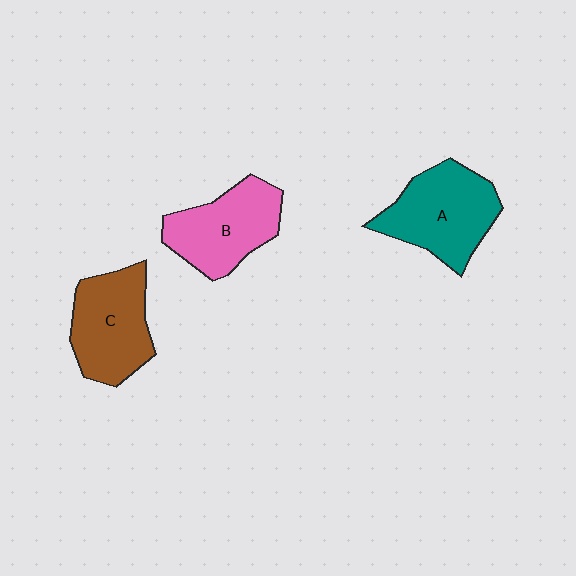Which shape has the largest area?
Shape A (teal).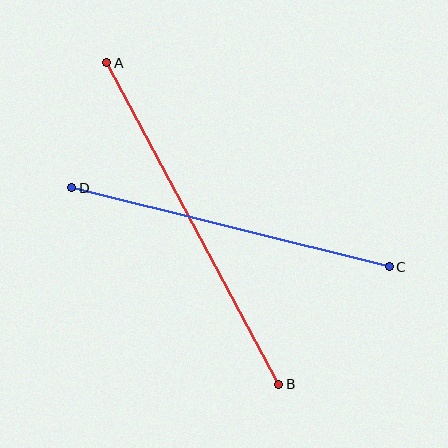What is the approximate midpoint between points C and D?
The midpoint is at approximately (231, 227) pixels.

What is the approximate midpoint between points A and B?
The midpoint is at approximately (193, 223) pixels.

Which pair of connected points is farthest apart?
Points A and B are farthest apart.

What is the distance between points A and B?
The distance is approximately 364 pixels.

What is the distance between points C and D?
The distance is approximately 327 pixels.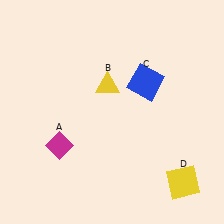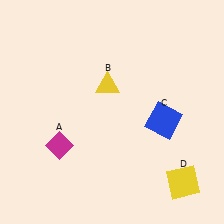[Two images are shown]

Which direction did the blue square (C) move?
The blue square (C) moved down.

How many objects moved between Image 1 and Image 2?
1 object moved between the two images.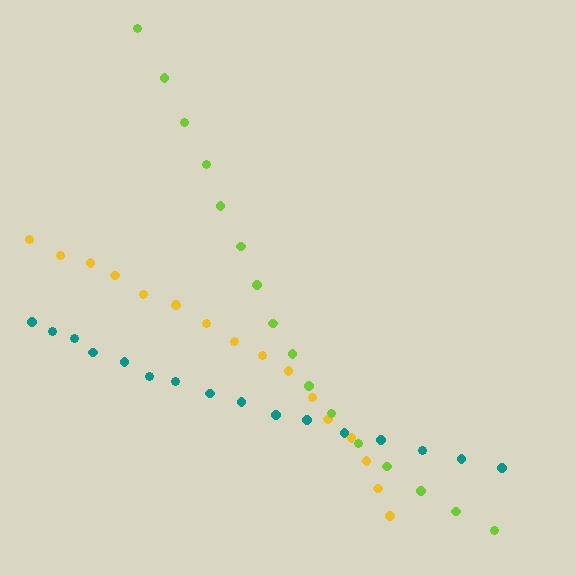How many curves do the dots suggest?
There are 3 distinct paths.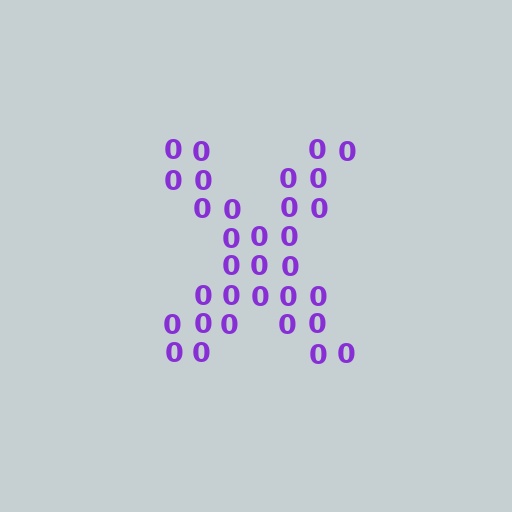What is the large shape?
The large shape is the letter X.